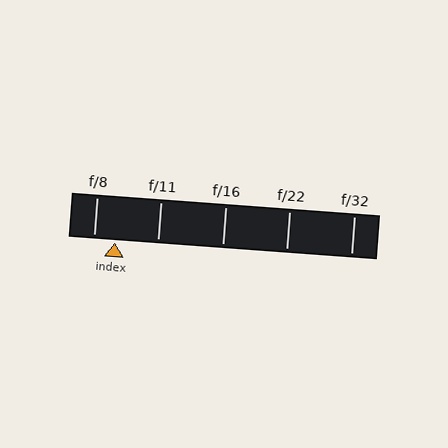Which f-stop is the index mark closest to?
The index mark is closest to f/8.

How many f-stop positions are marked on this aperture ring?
There are 5 f-stop positions marked.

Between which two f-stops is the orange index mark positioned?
The index mark is between f/8 and f/11.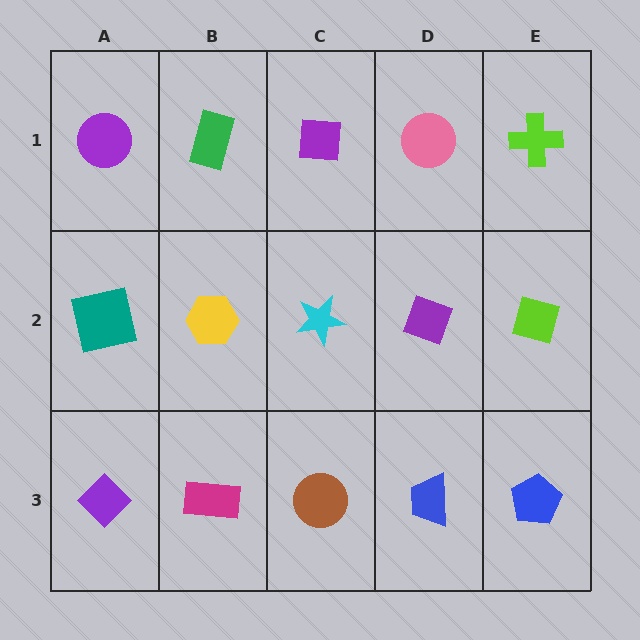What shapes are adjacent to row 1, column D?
A purple diamond (row 2, column D), a purple square (row 1, column C), a lime cross (row 1, column E).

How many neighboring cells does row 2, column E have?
3.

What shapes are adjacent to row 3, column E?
A lime square (row 2, column E), a blue trapezoid (row 3, column D).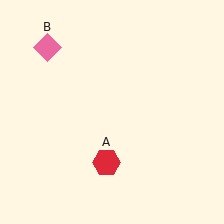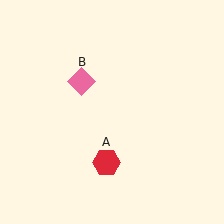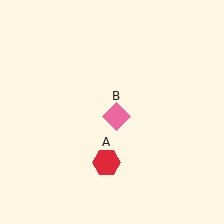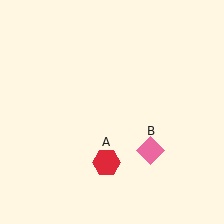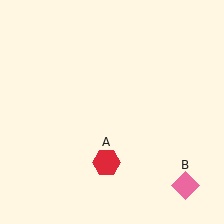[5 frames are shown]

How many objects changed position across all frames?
1 object changed position: pink diamond (object B).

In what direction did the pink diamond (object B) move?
The pink diamond (object B) moved down and to the right.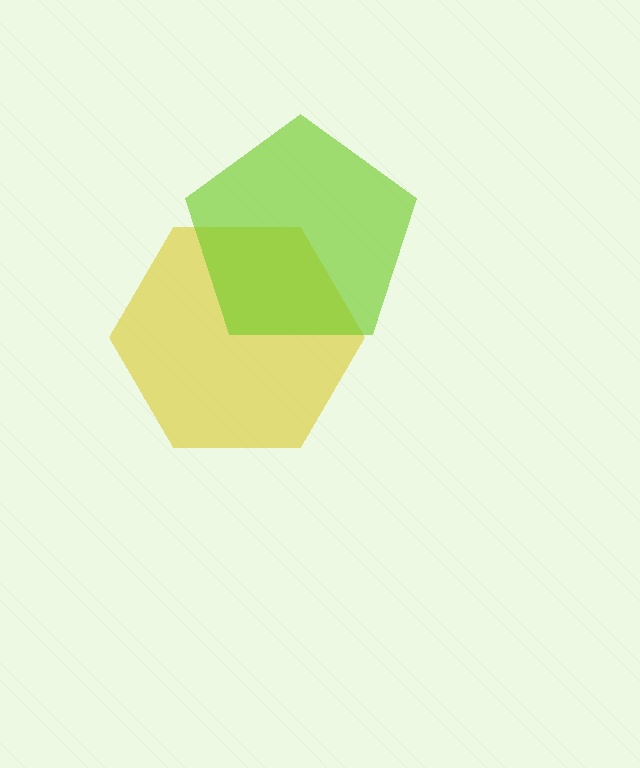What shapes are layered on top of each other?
The layered shapes are: a yellow hexagon, a lime pentagon.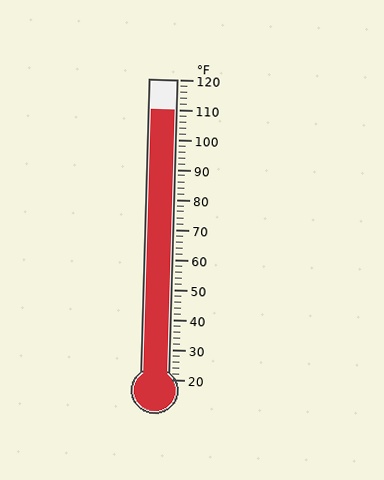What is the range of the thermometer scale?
The thermometer scale ranges from 20°F to 120°F.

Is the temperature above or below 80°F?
The temperature is above 80°F.